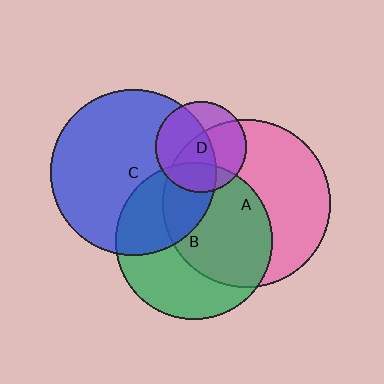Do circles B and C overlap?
Yes.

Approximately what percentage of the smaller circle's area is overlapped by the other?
Approximately 35%.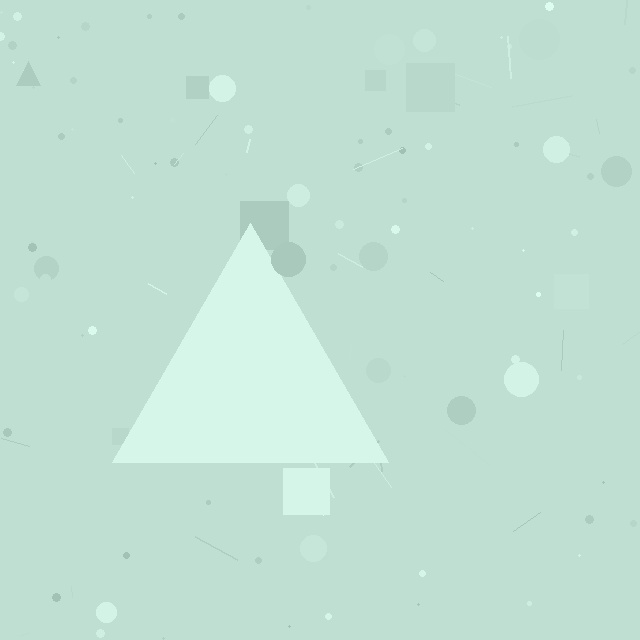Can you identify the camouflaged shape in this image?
The camouflaged shape is a triangle.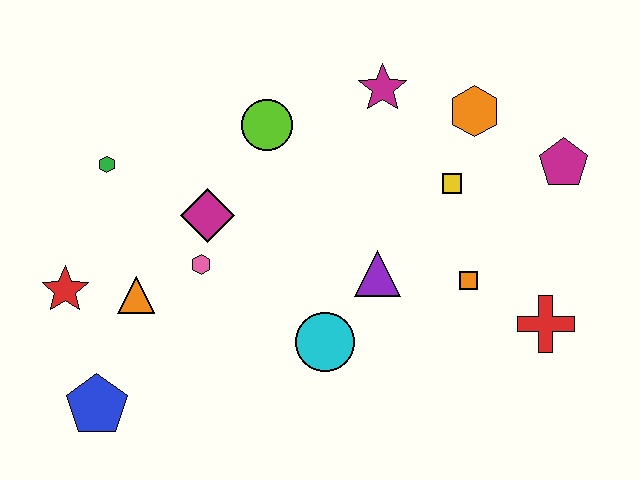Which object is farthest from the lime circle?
The red cross is farthest from the lime circle.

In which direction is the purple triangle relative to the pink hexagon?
The purple triangle is to the right of the pink hexagon.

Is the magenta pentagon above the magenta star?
No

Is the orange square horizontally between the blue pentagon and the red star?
No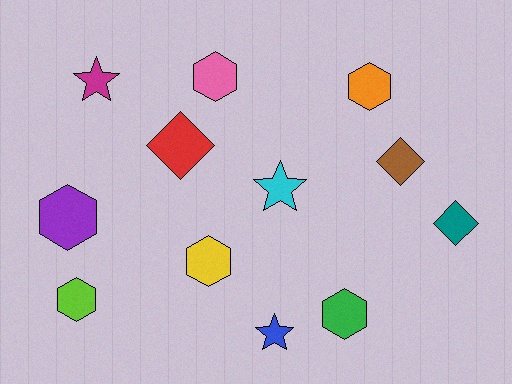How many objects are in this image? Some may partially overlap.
There are 12 objects.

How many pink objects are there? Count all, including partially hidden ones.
There is 1 pink object.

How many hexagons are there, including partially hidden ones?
There are 6 hexagons.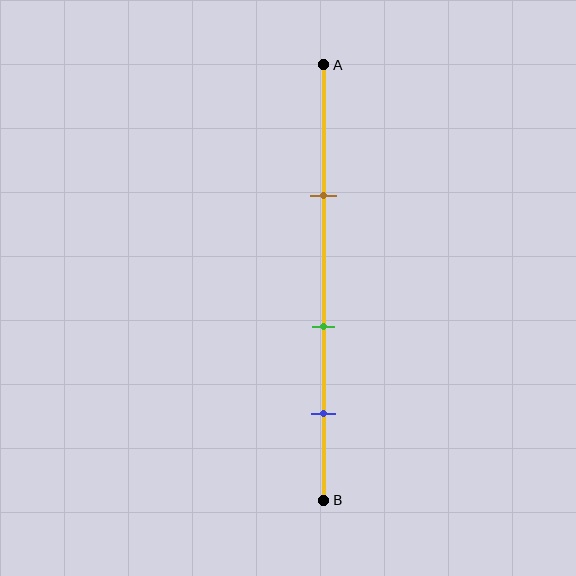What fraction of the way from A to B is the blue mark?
The blue mark is approximately 80% (0.8) of the way from A to B.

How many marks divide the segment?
There are 3 marks dividing the segment.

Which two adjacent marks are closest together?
The green and blue marks are the closest adjacent pair.